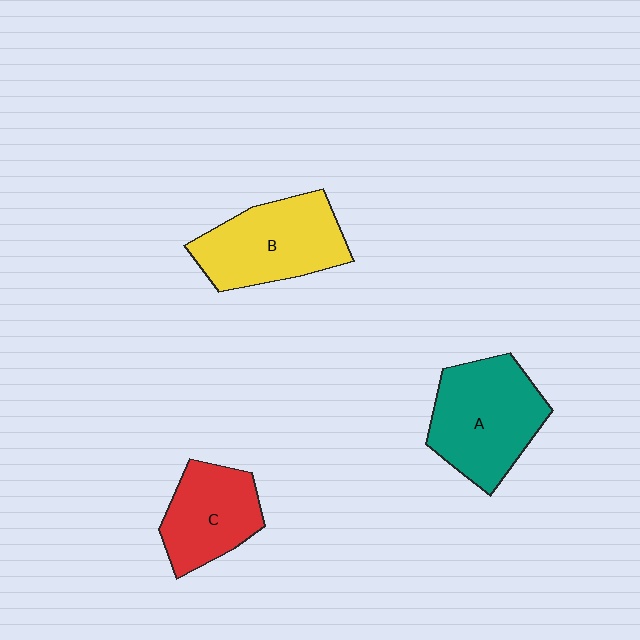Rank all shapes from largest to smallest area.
From largest to smallest: A (teal), B (yellow), C (red).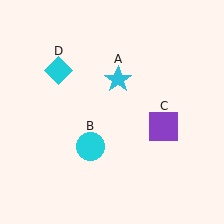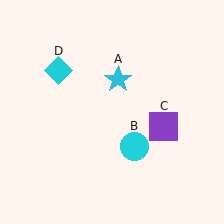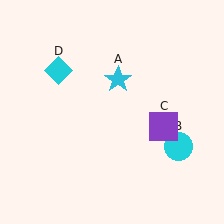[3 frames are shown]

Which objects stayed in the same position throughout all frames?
Cyan star (object A) and purple square (object C) and cyan diamond (object D) remained stationary.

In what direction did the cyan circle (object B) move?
The cyan circle (object B) moved right.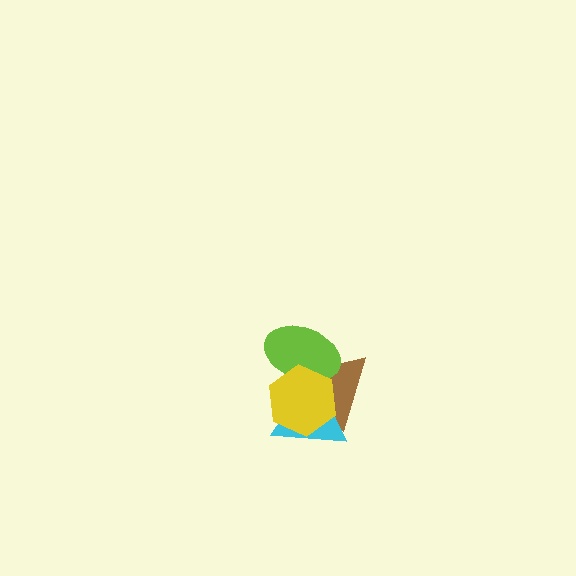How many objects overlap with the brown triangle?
3 objects overlap with the brown triangle.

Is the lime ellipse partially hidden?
Yes, it is partially covered by another shape.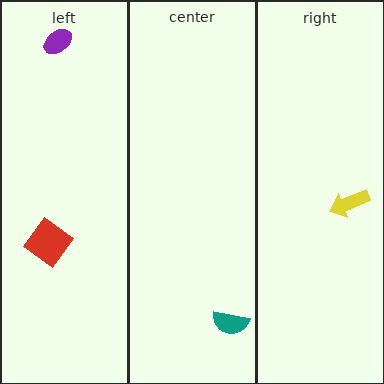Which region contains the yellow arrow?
The right region.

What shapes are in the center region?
The teal semicircle.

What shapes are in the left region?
The purple ellipse, the red diamond.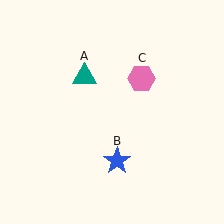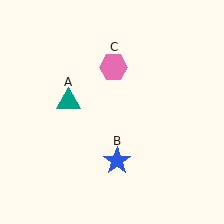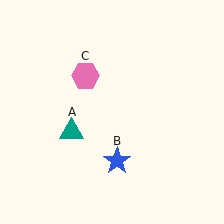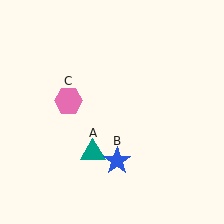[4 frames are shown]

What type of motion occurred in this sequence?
The teal triangle (object A), pink hexagon (object C) rotated counterclockwise around the center of the scene.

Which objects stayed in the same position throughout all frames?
Blue star (object B) remained stationary.